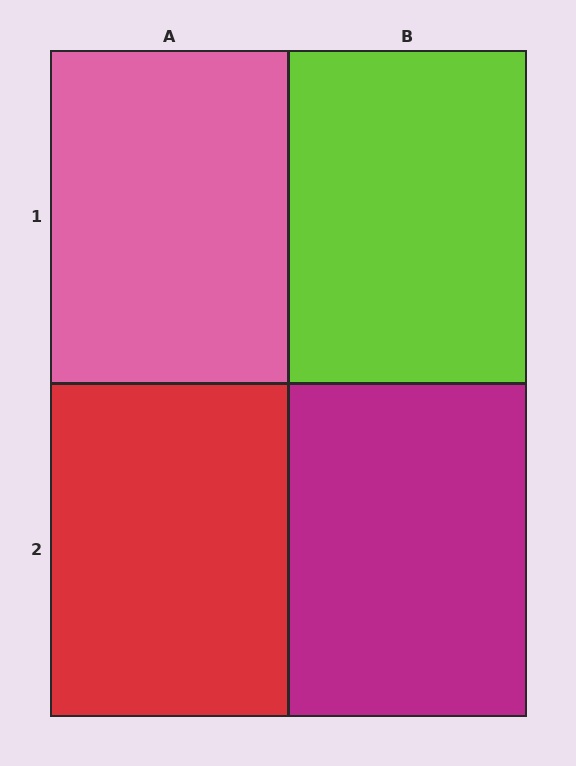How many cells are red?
1 cell is red.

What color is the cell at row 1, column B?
Lime.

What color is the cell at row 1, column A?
Pink.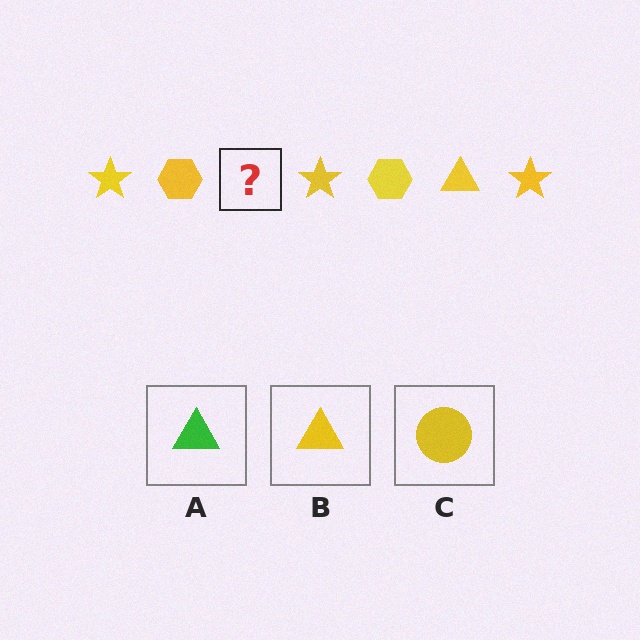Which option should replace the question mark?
Option B.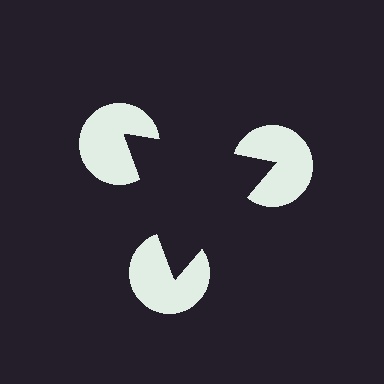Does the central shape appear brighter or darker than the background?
It typically appears slightly darker than the background, even though no actual brightness change is drawn.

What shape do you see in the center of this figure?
An illusory triangle — its edges are inferred from the aligned wedge cuts in the pac-man discs, not physically drawn.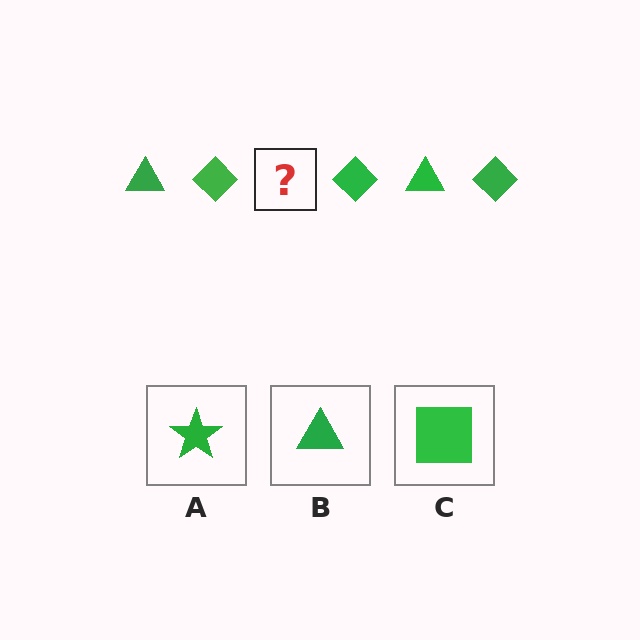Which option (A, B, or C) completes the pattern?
B.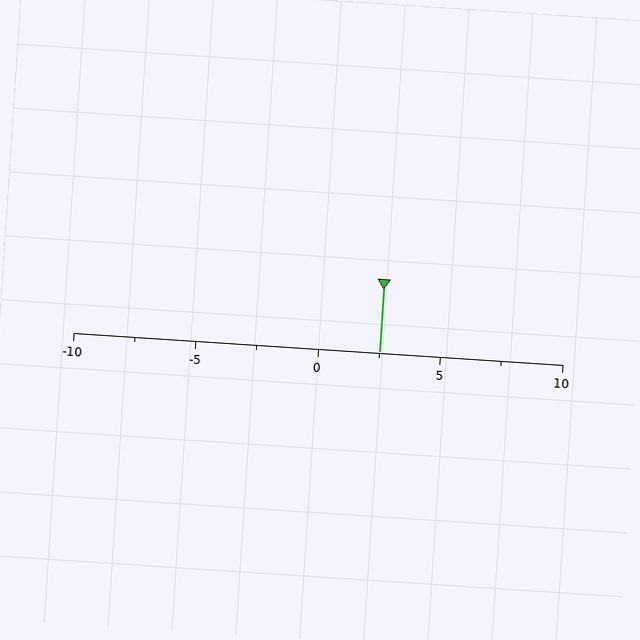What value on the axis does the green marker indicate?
The marker indicates approximately 2.5.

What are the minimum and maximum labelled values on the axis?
The axis runs from -10 to 10.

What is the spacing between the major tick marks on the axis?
The major ticks are spaced 5 apart.